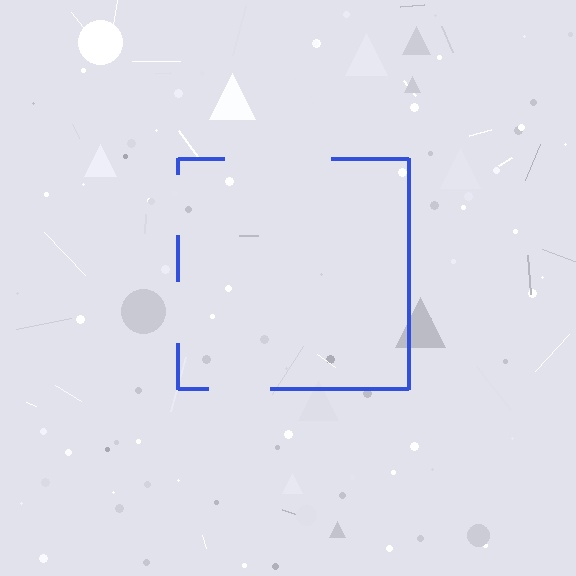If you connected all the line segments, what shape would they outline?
They would outline a square.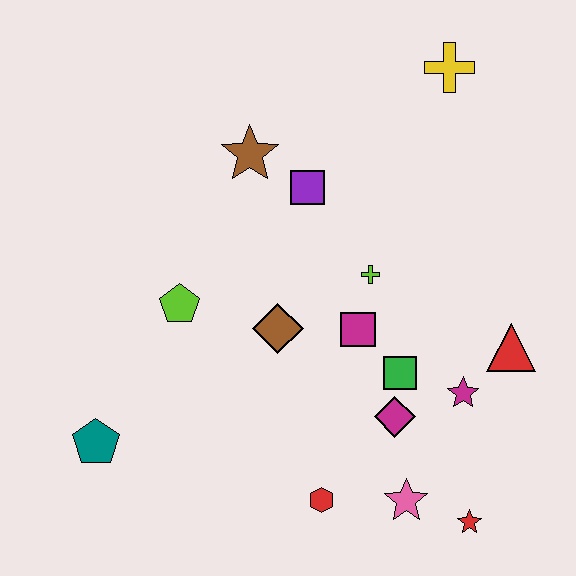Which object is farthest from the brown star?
The red star is farthest from the brown star.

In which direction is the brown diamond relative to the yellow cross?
The brown diamond is below the yellow cross.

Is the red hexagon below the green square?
Yes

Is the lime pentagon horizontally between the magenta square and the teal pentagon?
Yes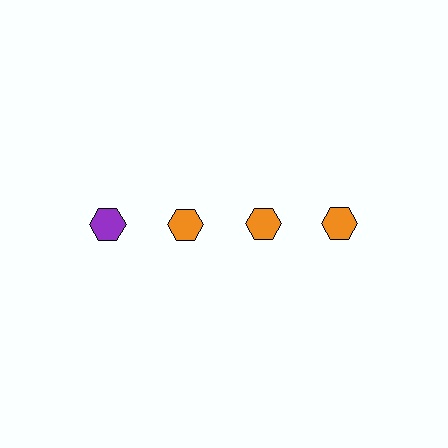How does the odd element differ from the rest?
It has a different color: purple instead of orange.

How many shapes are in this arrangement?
There are 4 shapes arranged in a grid pattern.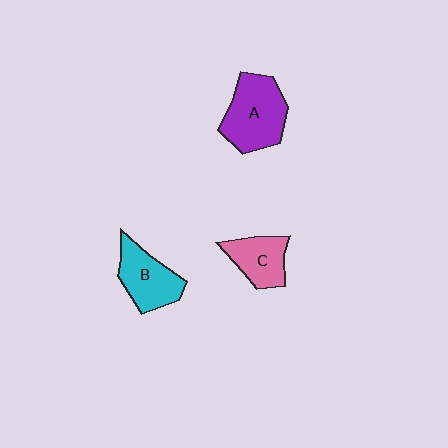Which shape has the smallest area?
Shape C (pink).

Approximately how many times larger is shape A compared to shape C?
Approximately 1.5 times.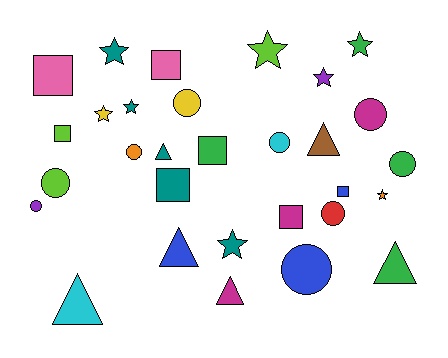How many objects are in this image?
There are 30 objects.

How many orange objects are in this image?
There are 2 orange objects.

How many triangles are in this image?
There are 6 triangles.